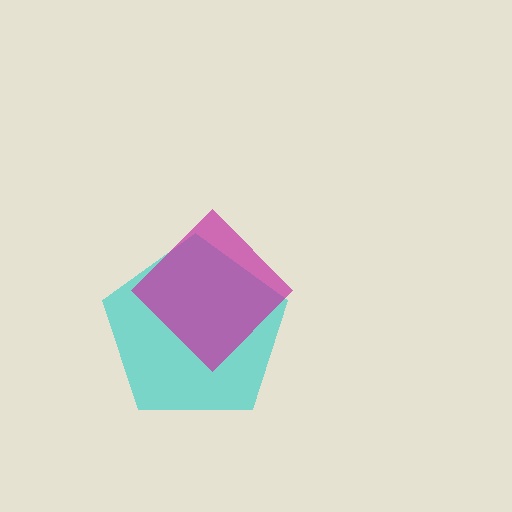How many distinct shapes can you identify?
There are 2 distinct shapes: a cyan pentagon, a magenta diamond.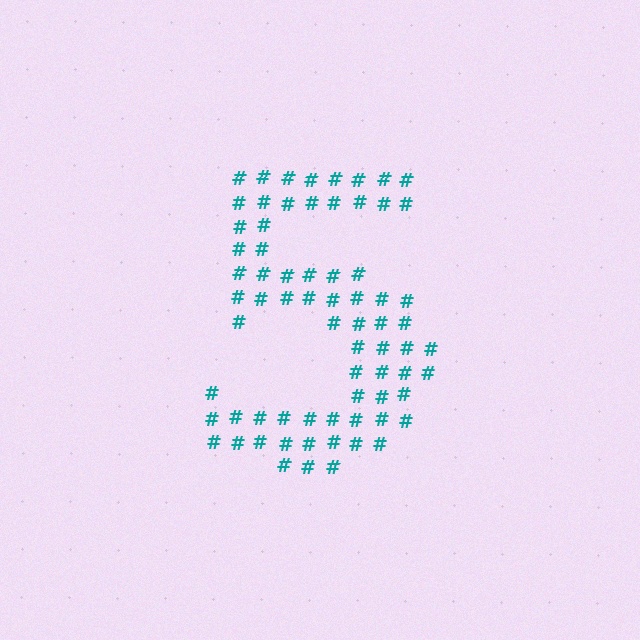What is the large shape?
The large shape is the digit 5.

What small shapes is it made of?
It is made of small hash symbols.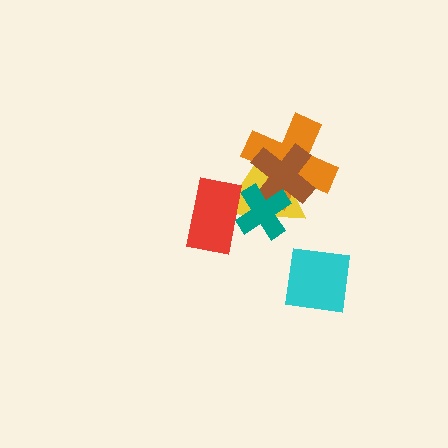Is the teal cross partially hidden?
Yes, it is partially covered by another shape.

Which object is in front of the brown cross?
The teal cross is in front of the brown cross.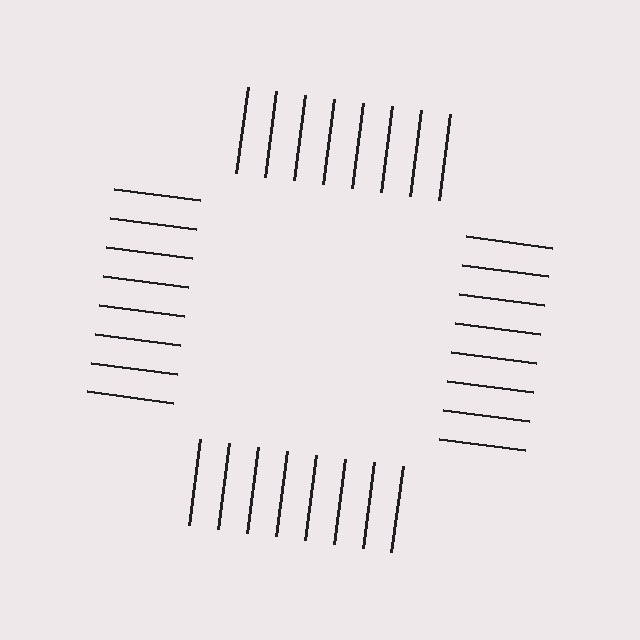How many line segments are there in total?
32 — 8 along each of the 4 edges.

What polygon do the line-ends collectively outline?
An illusory square — the line segments terminate on its edges but no continuous stroke is drawn.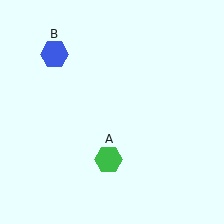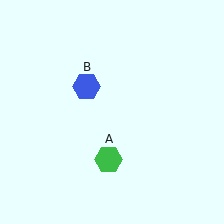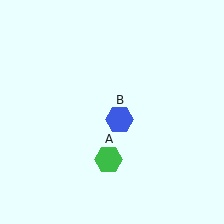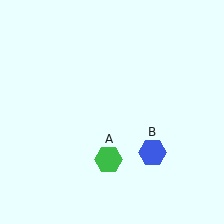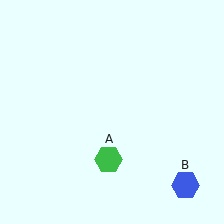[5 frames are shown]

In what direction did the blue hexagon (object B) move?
The blue hexagon (object B) moved down and to the right.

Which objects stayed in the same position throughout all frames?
Green hexagon (object A) remained stationary.